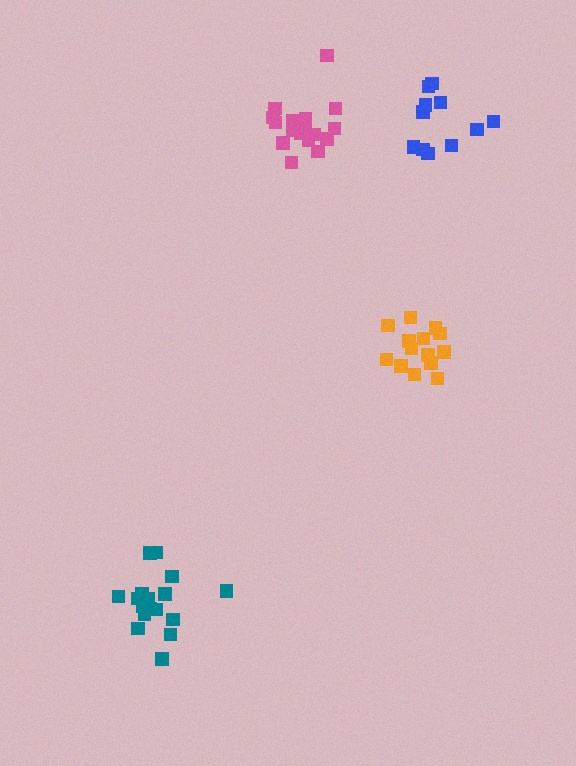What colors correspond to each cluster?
The clusters are colored: orange, teal, blue, pink.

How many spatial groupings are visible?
There are 4 spatial groupings.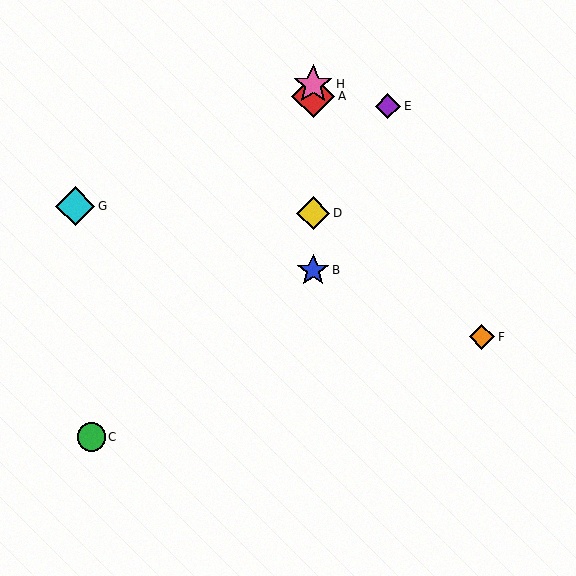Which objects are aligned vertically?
Objects A, B, D, H are aligned vertically.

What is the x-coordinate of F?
Object F is at x≈482.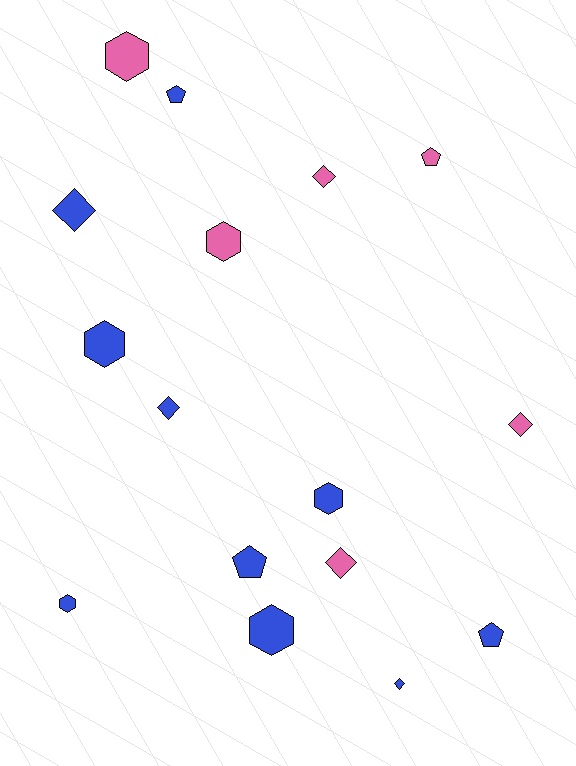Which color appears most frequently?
Blue, with 10 objects.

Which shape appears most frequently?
Diamond, with 6 objects.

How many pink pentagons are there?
There is 1 pink pentagon.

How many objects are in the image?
There are 16 objects.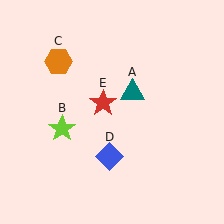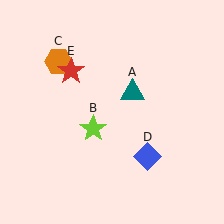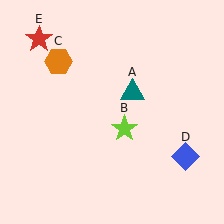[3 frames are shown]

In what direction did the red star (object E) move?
The red star (object E) moved up and to the left.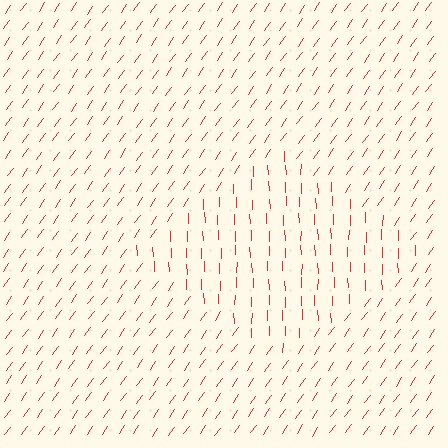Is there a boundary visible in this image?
Yes, there is a texture boundary formed by a change in line orientation.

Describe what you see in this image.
The image is filled with small red line segments. A diamond region in the image has lines oriented differently from the surrounding lines, creating a visible texture boundary.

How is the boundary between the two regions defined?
The boundary is defined purely by a change in line orientation (approximately 36 degrees difference). All lines are the same color and thickness.